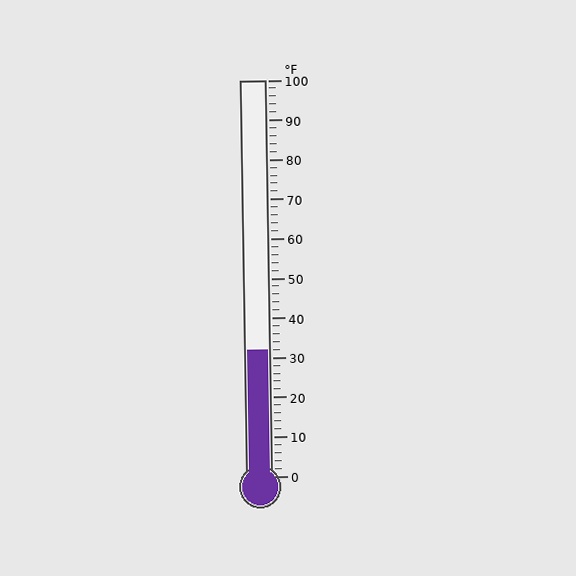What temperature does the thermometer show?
The thermometer shows approximately 32°F.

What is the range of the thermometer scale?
The thermometer scale ranges from 0°F to 100°F.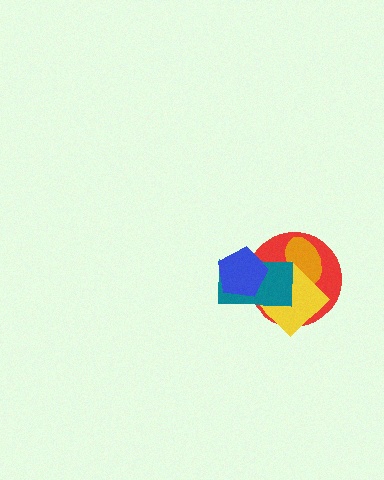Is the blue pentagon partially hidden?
No, no other shape covers it.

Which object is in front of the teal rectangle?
The blue pentagon is in front of the teal rectangle.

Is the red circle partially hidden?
Yes, it is partially covered by another shape.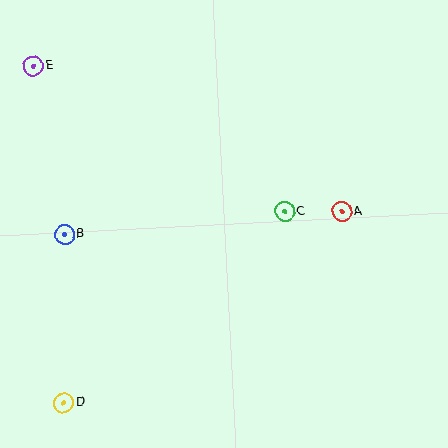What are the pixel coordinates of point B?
Point B is at (64, 235).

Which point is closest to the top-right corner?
Point A is closest to the top-right corner.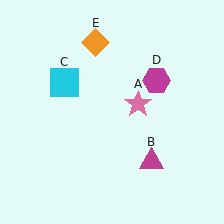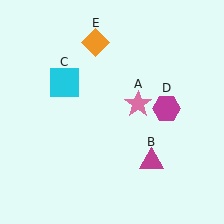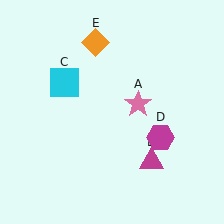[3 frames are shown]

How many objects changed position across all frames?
1 object changed position: magenta hexagon (object D).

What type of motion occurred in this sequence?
The magenta hexagon (object D) rotated clockwise around the center of the scene.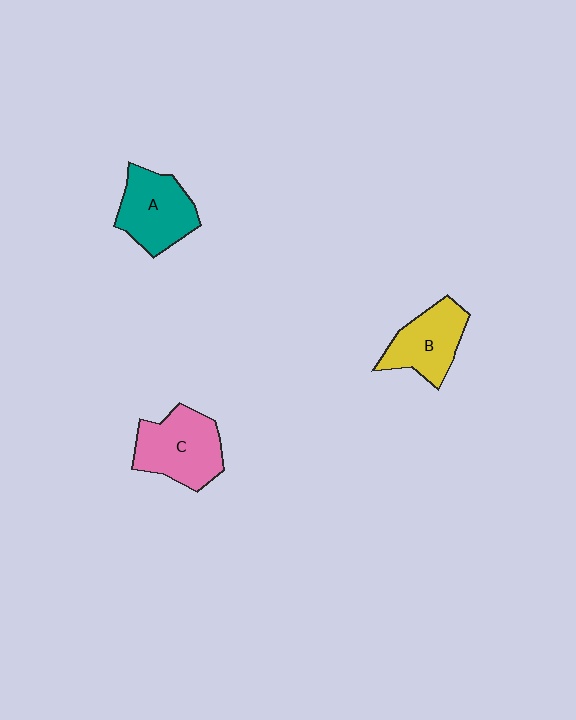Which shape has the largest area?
Shape C (pink).